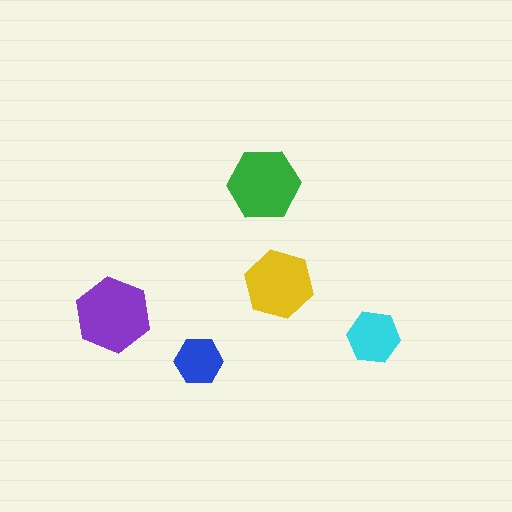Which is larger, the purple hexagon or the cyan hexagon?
The purple one.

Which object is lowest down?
The blue hexagon is bottommost.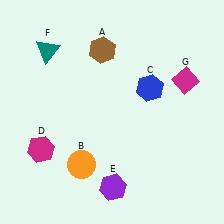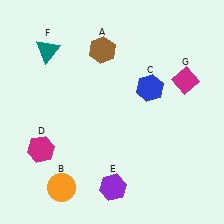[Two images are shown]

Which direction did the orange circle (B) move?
The orange circle (B) moved down.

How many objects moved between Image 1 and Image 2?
1 object moved between the two images.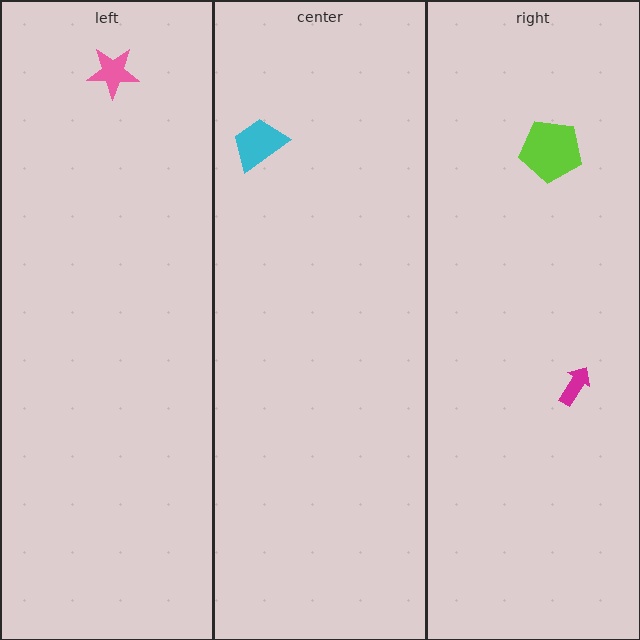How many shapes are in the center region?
1.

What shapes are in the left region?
The pink star.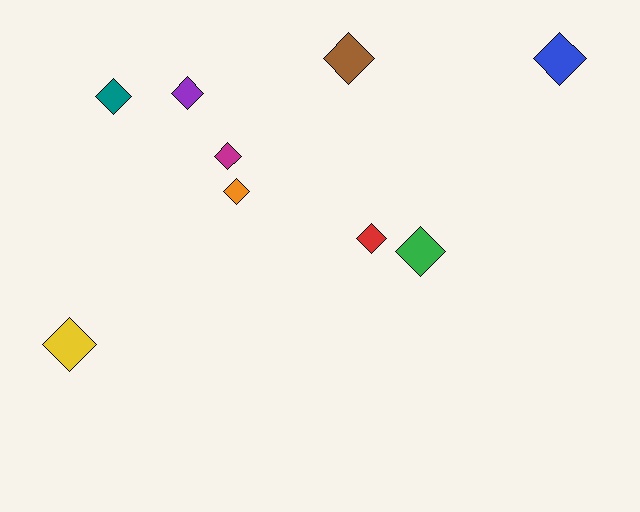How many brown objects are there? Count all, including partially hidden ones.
There is 1 brown object.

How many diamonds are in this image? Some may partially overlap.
There are 9 diamonds.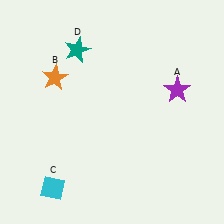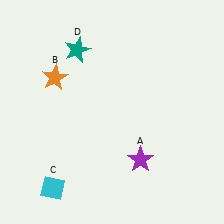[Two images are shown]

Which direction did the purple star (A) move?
The purple star (A) moved down.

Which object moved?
The purple star (A) moved down.